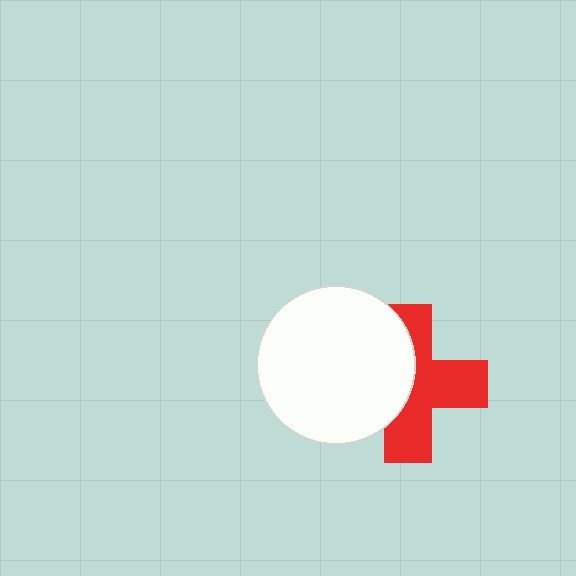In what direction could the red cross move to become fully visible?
The red cross could move right. That would shift it out from behind the white circle entirely.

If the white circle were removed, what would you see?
You would see the complete red cross.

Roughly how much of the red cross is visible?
About half of it is visible (roughly 57%).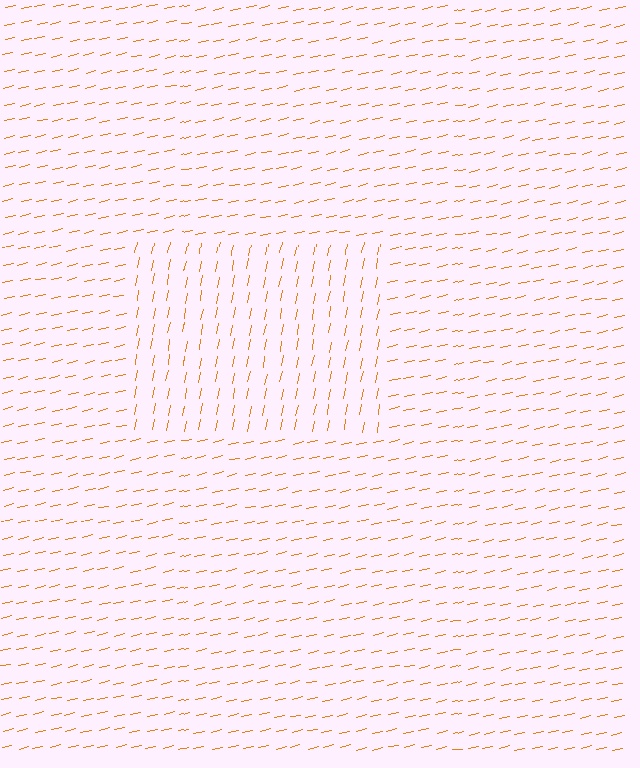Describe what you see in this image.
The image is filled with small orange line segments. A rectangle region in the image has lines oriented differently from the surrounding lines, creating a visible texture boundary.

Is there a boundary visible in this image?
Yes, there is a texture boundary formed by a change in line orientation.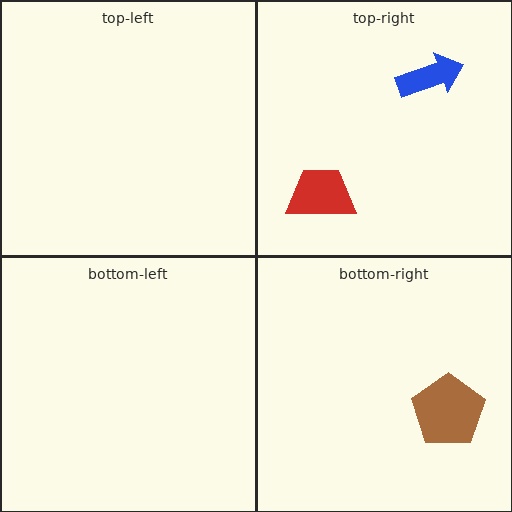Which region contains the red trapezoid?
The top-right region.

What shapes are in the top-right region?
The blue arrow, the red trapezoid.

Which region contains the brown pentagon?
The bottom-right region.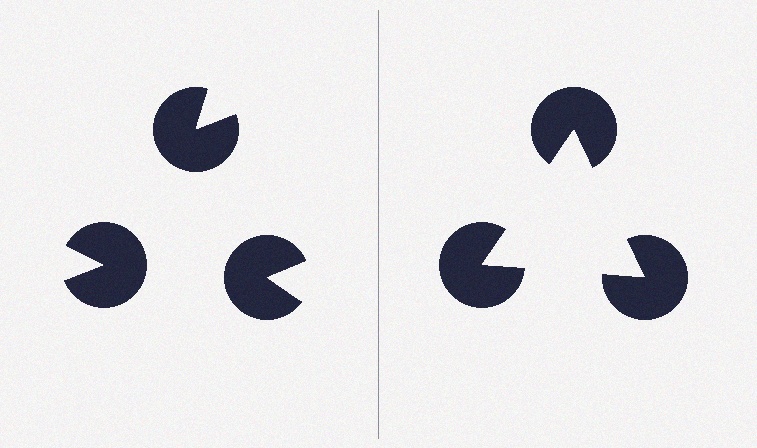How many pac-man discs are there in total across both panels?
6 — 3 on each side.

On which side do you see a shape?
An illusory triangle appears on the right side. On the left side the wedge cuts are rotated, so no coherent shape forms.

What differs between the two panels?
The pac-man discs are positioned identically on both sides; only the wedge orientations differ. On the right they align to a triangle; on the left they are misaligned.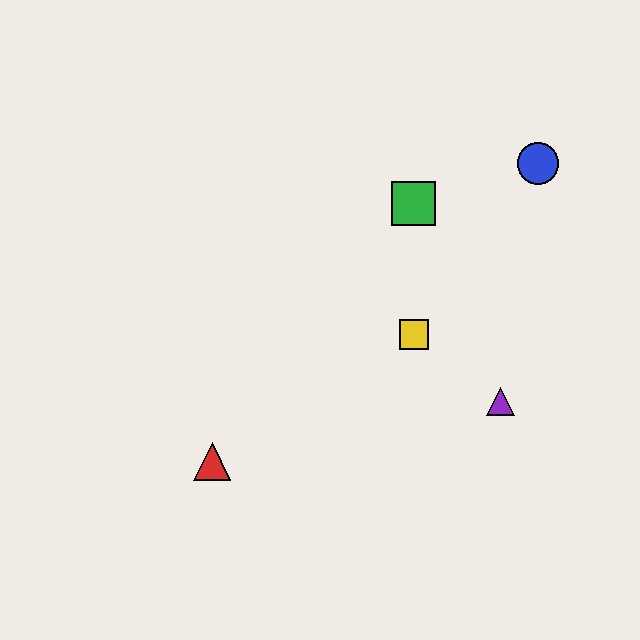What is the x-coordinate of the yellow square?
The yellow square is at x≈414.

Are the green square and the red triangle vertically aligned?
No, the green square is at x≈414 and the red triangle is at x≈212.